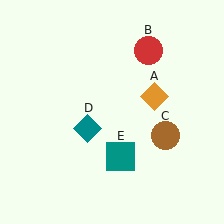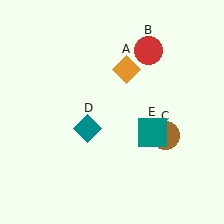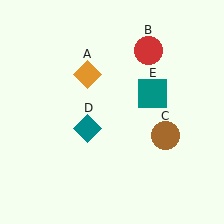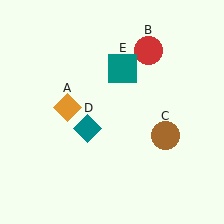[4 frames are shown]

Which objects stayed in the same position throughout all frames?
Red circle (object B) and brown circle (object C) and teal diamond (object D) remained stationary.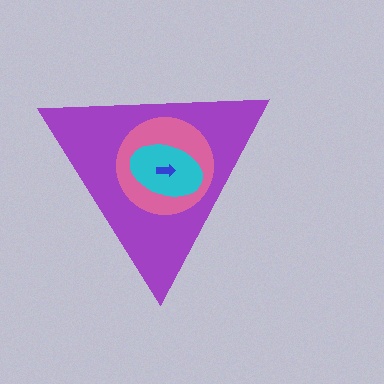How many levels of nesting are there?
4.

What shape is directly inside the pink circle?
The cyan ellipse.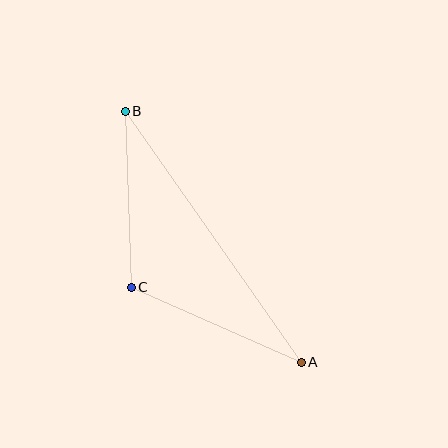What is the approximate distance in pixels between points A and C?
The distance between A and C is approximately 186 pixels.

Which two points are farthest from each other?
Points A and B are farthest from each other.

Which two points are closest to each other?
Points B and C are closest to each other.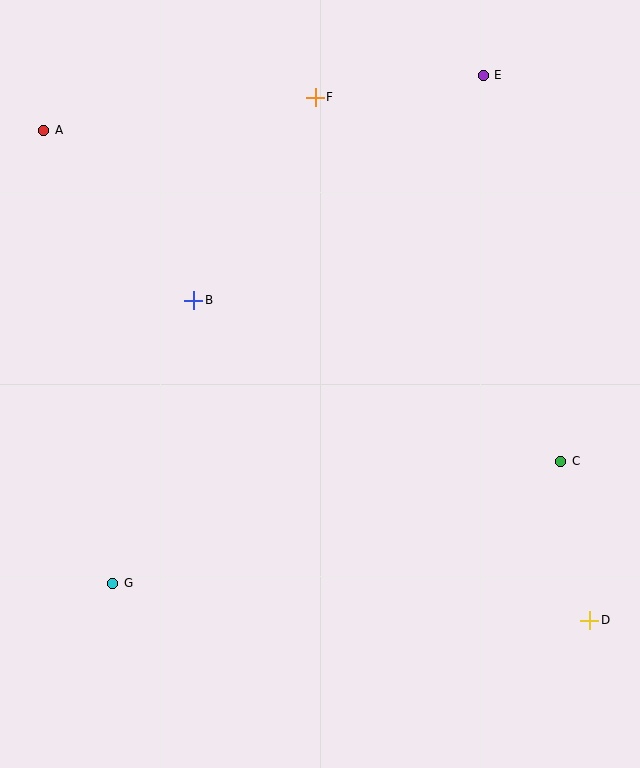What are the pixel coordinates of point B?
Point B is at (194, 300).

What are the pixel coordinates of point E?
Point E is at (483, 75).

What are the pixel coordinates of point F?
Point F is at (315, 97).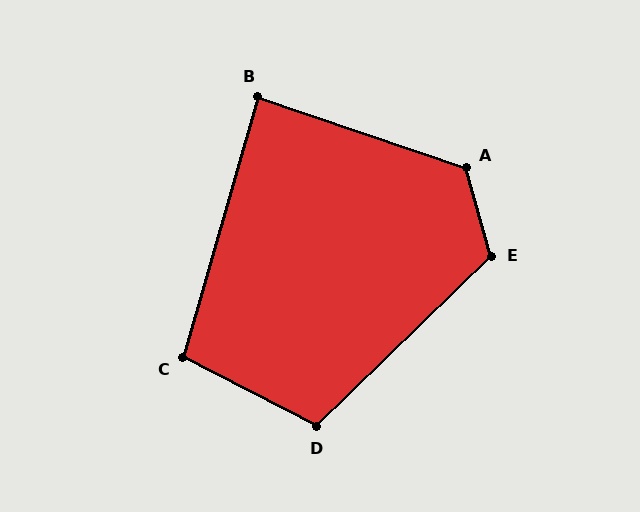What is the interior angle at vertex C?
Approximately 101 degrees (obtuse).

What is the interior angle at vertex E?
Approximately 119 degrees (obtuse).